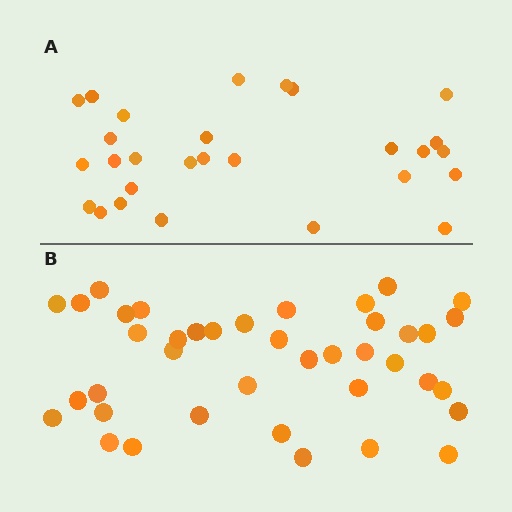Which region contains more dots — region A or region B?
Region B (the bottom region) has more dots.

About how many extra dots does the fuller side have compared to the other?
Region B has roughly 12 or so more dots than region A.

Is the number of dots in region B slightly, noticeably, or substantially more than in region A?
Region B has noticeably more, but not dramatically so. The ratio is roughly 1.4 to 1.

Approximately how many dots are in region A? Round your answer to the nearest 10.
About 30 dots. (The exact count is 28, which rounds to 30.)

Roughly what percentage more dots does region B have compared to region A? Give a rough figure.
About 45% more.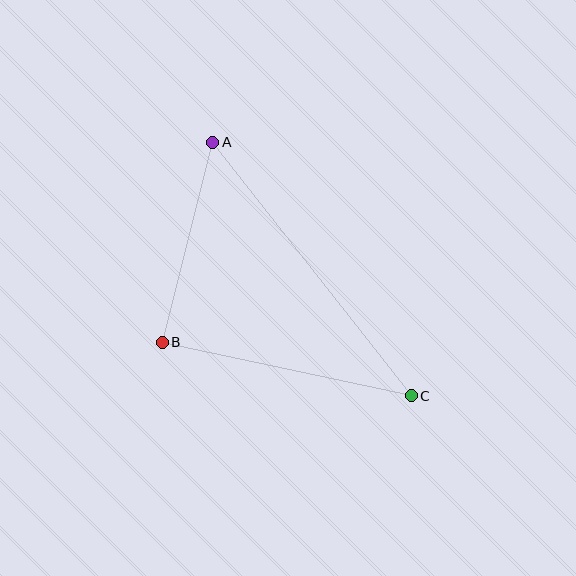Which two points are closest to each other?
Points A and B are closest to each other.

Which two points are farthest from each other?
Points A and C are farthest from each other.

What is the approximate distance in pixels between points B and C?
The distance between B and C is approximately 254 pixels.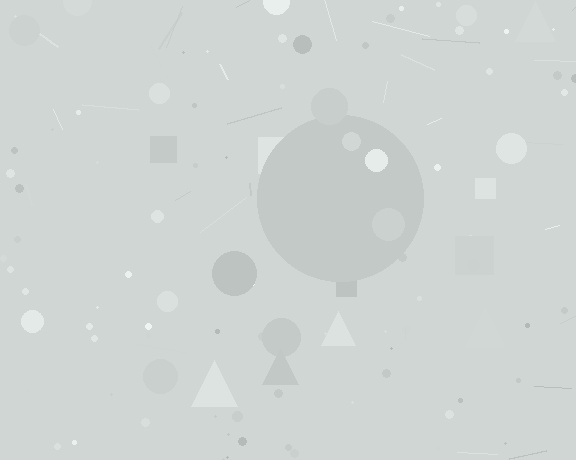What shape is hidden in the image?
A circle is hidden in the image.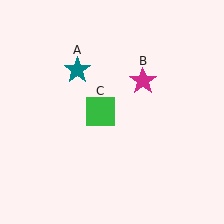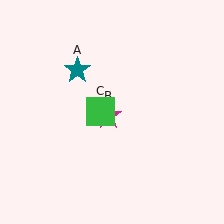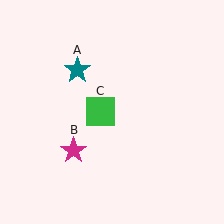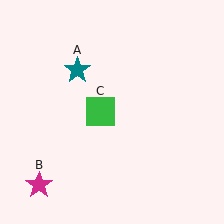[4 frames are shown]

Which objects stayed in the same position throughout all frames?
Teal star (object A) and green square (object C) remained stationary.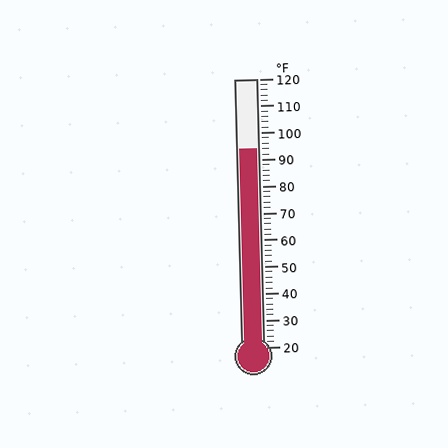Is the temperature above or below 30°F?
The temperature is above 30°F.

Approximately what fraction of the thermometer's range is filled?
The thermometer is filled to approximately 75% of its range.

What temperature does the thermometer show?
The thermometer shows approximately 94°F.